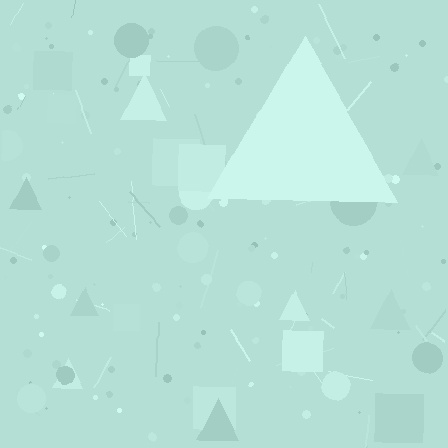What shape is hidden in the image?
A triangle is hidden in the image.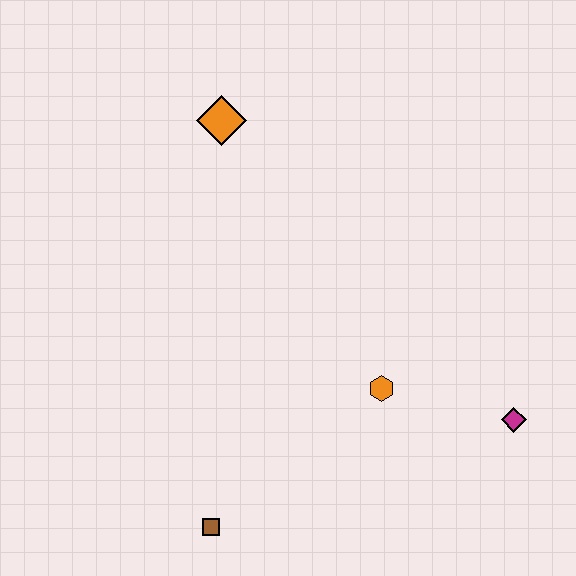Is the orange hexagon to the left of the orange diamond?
No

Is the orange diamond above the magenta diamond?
Yes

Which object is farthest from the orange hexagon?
The orange diamond is farthest from the orange hexagon.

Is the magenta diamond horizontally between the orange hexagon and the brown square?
No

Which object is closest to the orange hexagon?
The magenta diamond is closest to the orange hexagon.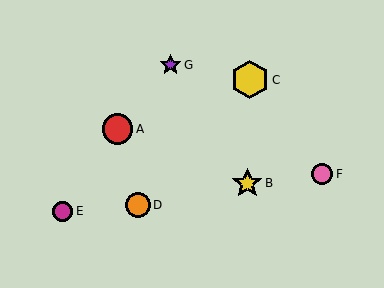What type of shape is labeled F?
Shape F is a pink circle.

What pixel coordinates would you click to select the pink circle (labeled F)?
Click at (322, 174) to select the pink circle F.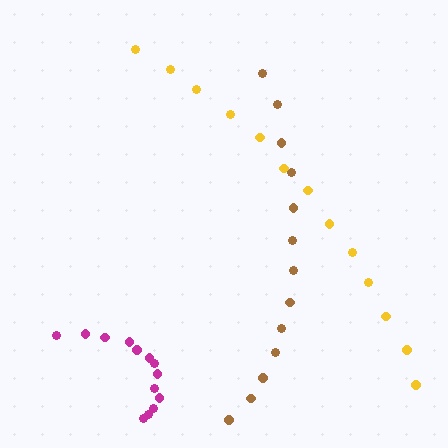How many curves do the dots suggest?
There are 3 distinct paths.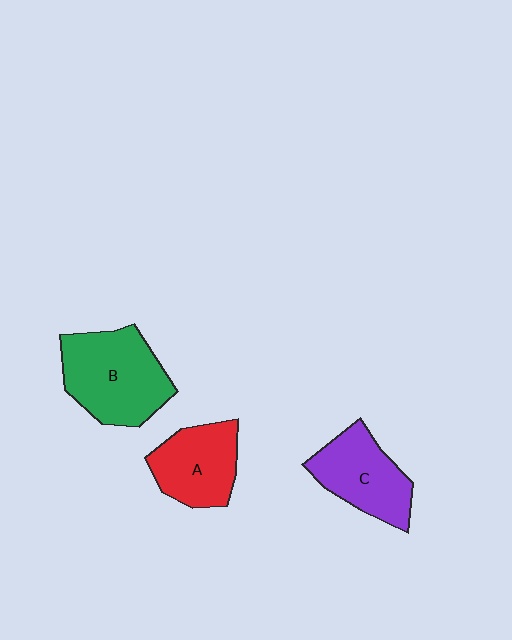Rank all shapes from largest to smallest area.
From largest to smallest: B (green), C (purple), A (red).